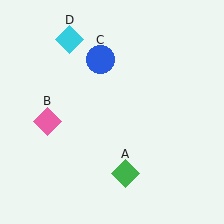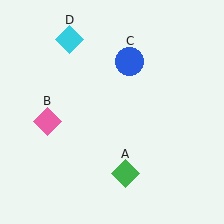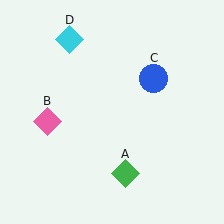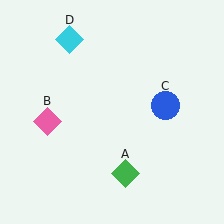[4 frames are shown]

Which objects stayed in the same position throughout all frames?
Green diamond (object A) and pink diamond (object B) and cyan diamond (object D) remained stationary.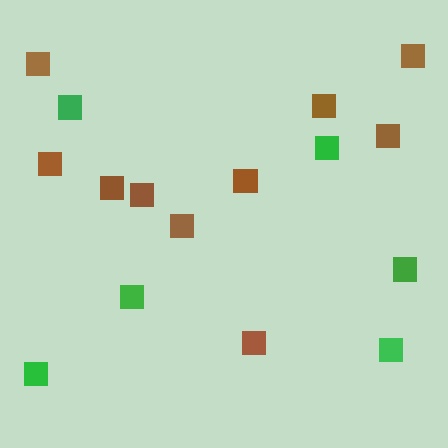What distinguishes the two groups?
There are 2 groups: one group of brown squares (10) and one group of green squares (6).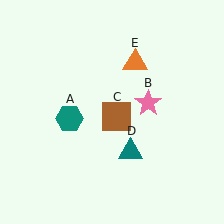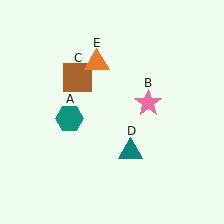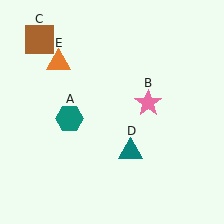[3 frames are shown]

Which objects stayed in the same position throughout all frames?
Teal hexagon (object A) and pink star (object B) and teal triangle (object D) remained stationary.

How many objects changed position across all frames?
2 objects changed position: brown square (object C), orange triangle (object E).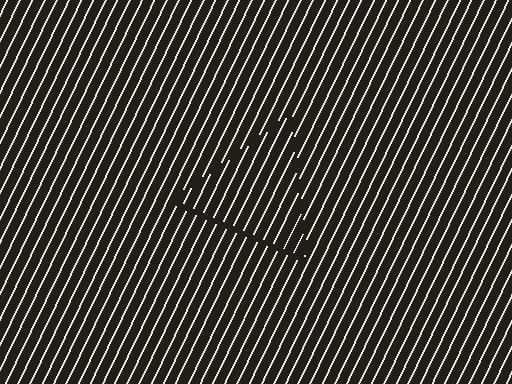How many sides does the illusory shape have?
3 sides — the line-ends trace a triangle.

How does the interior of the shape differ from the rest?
The interior of the shape contains the same grating, shifted by half a period — the contour is defined by the phase discontinuity where line-ends from the inner and outer gratings abut.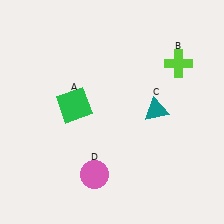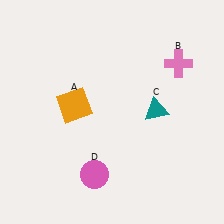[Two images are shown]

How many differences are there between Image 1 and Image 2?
There are 2 differences between the two images.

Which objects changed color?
A changed from green to orange. B changed from lime to pink.